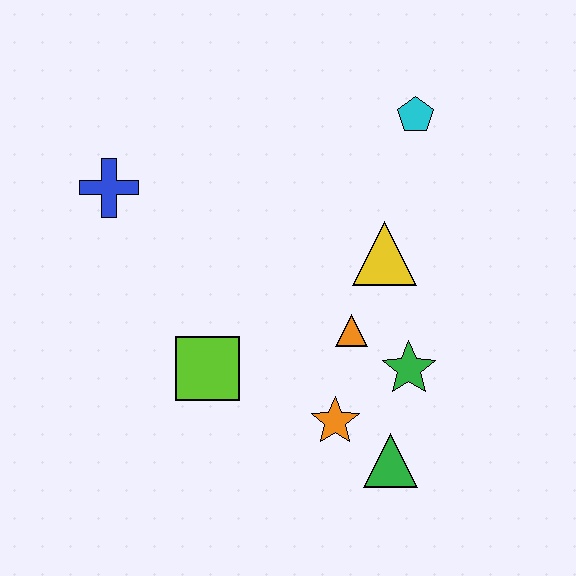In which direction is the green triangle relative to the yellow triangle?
The green triangle is below the yellow triangle.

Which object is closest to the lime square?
The orange star is closest to the lime square.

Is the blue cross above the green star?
Yes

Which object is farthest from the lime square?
The cyan pentagon is farthest from the lime square.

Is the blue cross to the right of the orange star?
No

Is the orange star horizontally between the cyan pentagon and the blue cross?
Yes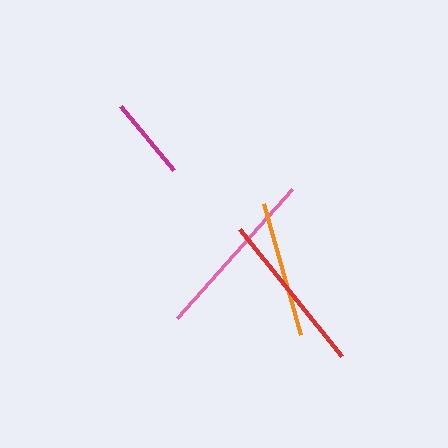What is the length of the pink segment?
The pink segment is approximately 173 pixels long.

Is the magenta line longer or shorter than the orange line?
The orange line is longer than the magenta line.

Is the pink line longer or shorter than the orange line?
The pink line is longer than the orange line.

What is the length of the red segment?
The red segment is approximately 163 pixels long.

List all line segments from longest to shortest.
From longest to shortest: pink, red, orange, magenta.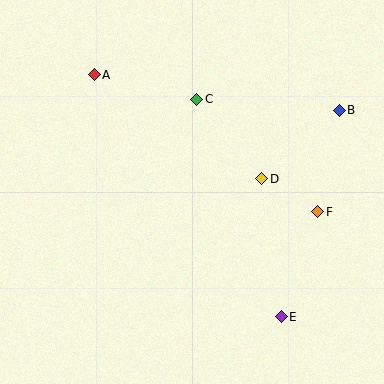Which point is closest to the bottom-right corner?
Point E is closest to the bottom-right corner.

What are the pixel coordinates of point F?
Point F is at (318, 212).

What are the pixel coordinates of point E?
Point E is at (281, 317).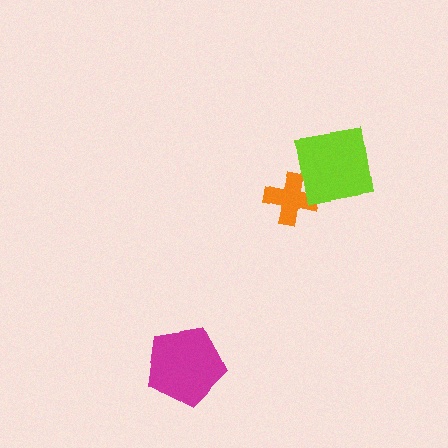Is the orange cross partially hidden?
Yes, it is partially covered by another shape.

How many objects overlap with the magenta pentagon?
0 objects overlap with the magenta pentagon.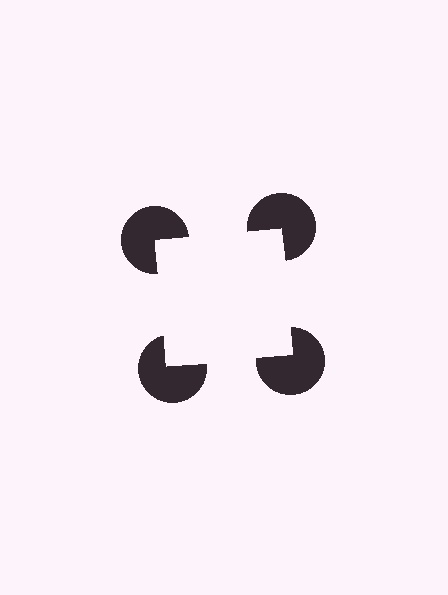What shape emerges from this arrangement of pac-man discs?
An illusory square — its edges are inferred from the aligned wedge cuts in the pac-man discs, not physically drawn.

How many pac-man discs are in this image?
There are 4 — one at each vertex of the illusory square.